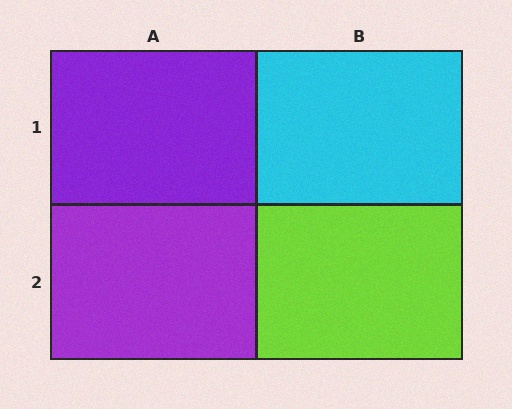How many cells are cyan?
1 cell is cyan.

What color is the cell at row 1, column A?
Purple.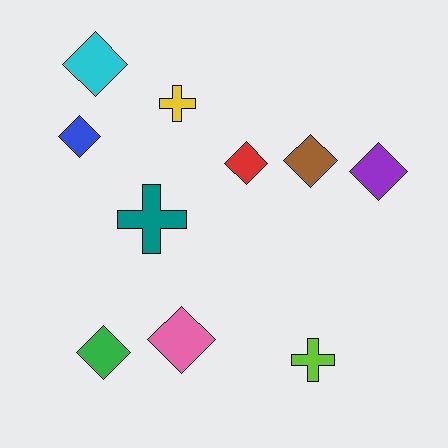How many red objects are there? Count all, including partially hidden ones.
There is 1 red object.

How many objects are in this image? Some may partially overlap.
There are 10 objects.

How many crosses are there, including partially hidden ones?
There are 3 crosses.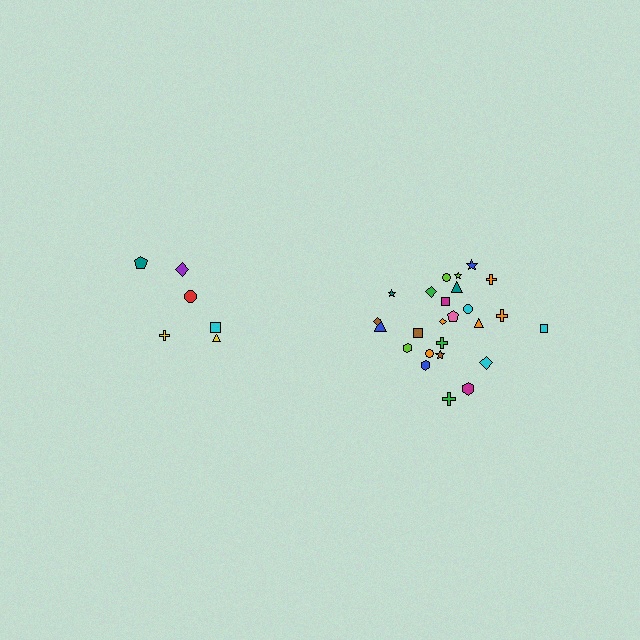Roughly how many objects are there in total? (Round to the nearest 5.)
Roughly 30 objects in total.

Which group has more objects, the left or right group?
The right group.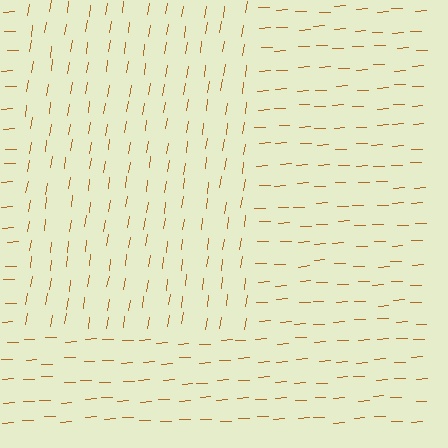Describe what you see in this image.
The image is filled with small brown line segments. A rectangle region in the image has lines oriented differently from the surrounding lines, creating a visible texture boundary.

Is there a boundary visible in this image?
Yes, there is a texture boundary formed by a change in line orientation.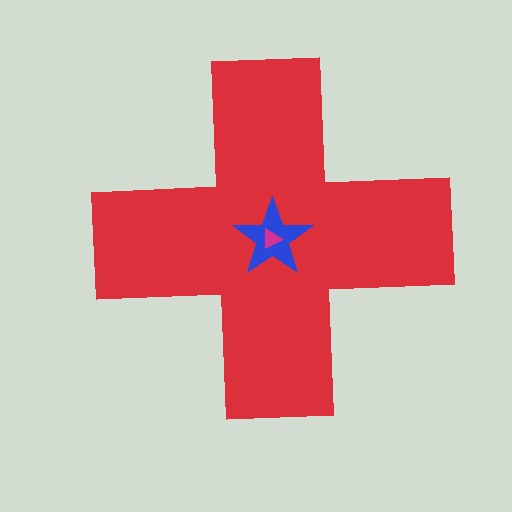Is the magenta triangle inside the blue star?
Yes.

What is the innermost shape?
The magenta triangle.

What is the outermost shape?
The red cross.